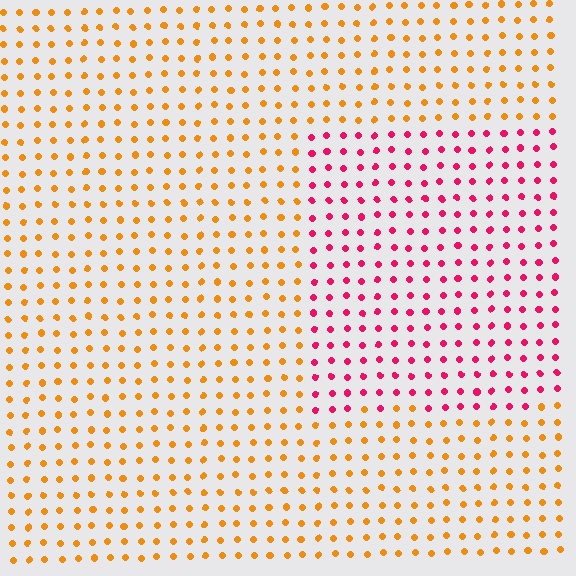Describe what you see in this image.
The image is filled with small orange elements in a uniform arrangement. A rectangle-shaped region is visible where the elements are tinted to a slightly different hue, forming a subtle color boundary.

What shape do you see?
I see a rectangle.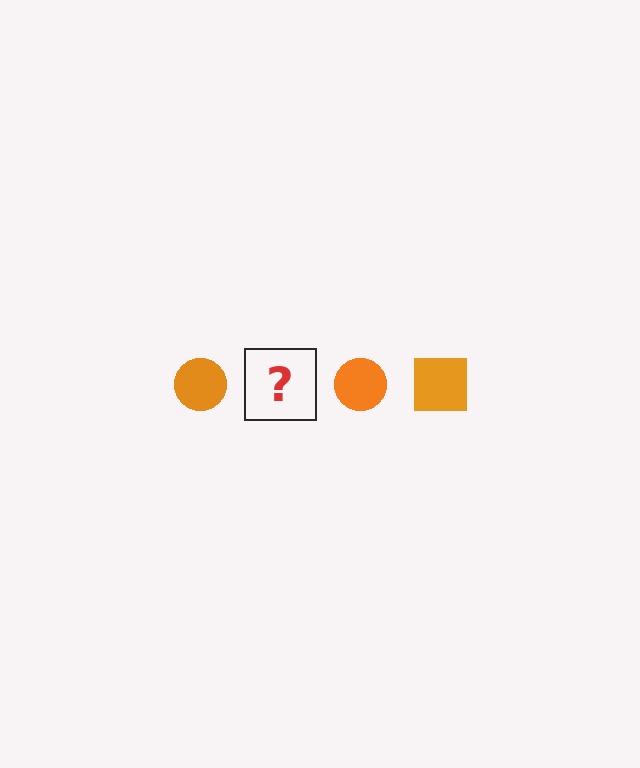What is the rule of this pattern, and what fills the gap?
The rule is that the pattern cycles through circle, square shapes in orange. The gap should be filled with an orange square.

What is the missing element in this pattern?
The missing element is an orange square.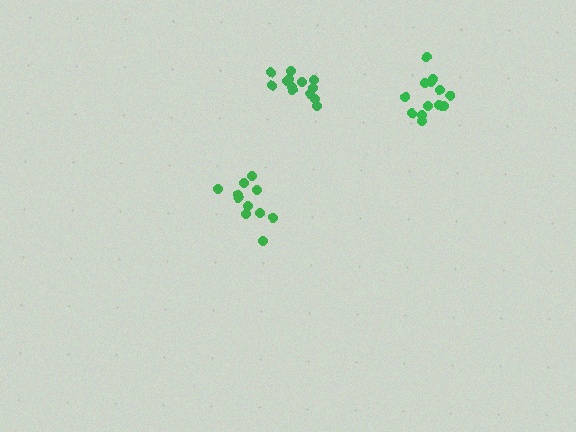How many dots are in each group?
Group 1: 11 dots, Group 2: 13 dots, Group 3: 14 dots (38 total).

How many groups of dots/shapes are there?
There are 3 groups.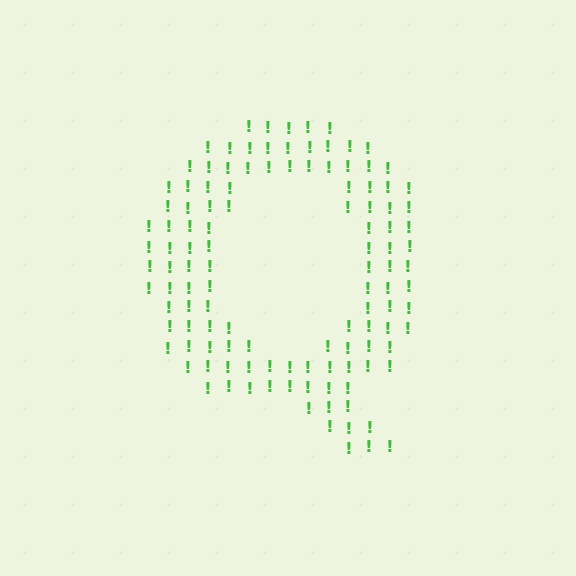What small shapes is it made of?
It is made of small exclamation marks.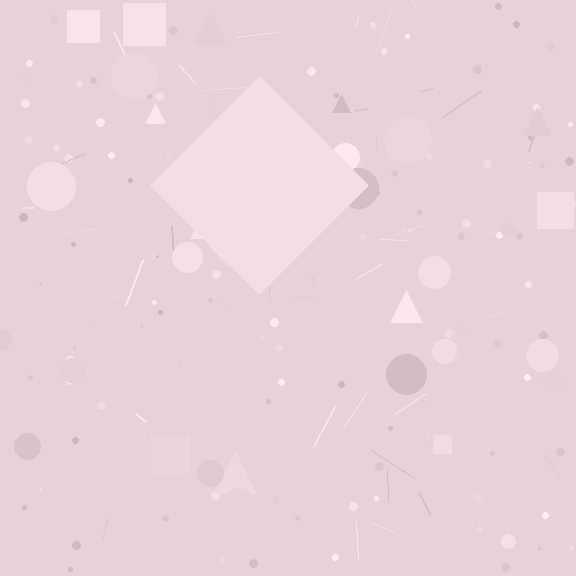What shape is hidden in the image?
A diamond is hidden in the image.